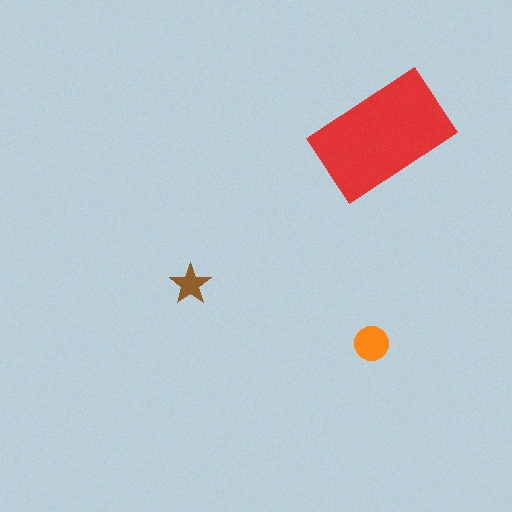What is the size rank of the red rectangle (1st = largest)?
1st.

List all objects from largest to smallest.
The red rectangle, the orange circle, the brown star.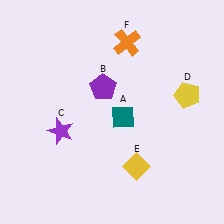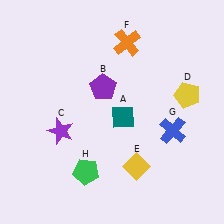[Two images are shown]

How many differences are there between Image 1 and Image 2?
There are 2 differences between the two images.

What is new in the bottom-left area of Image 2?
A green pentagon (H) was added in the bottom-left area of Image 2.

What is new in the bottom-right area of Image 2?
A blue cross (G) was added in the bottom-right area of Image 2.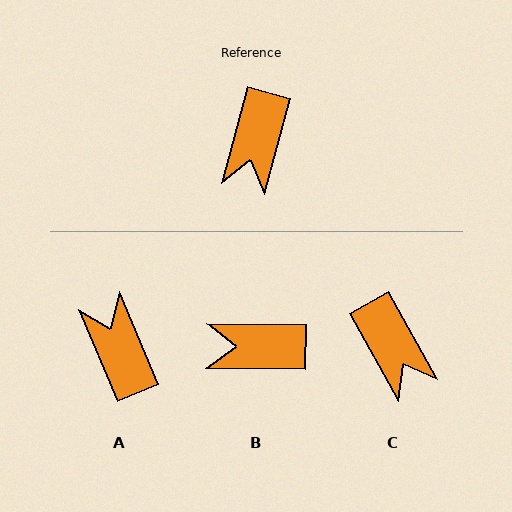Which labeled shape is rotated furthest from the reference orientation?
A, about 142 degrees away.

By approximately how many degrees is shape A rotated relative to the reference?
Approximately 142 degrees clockwise.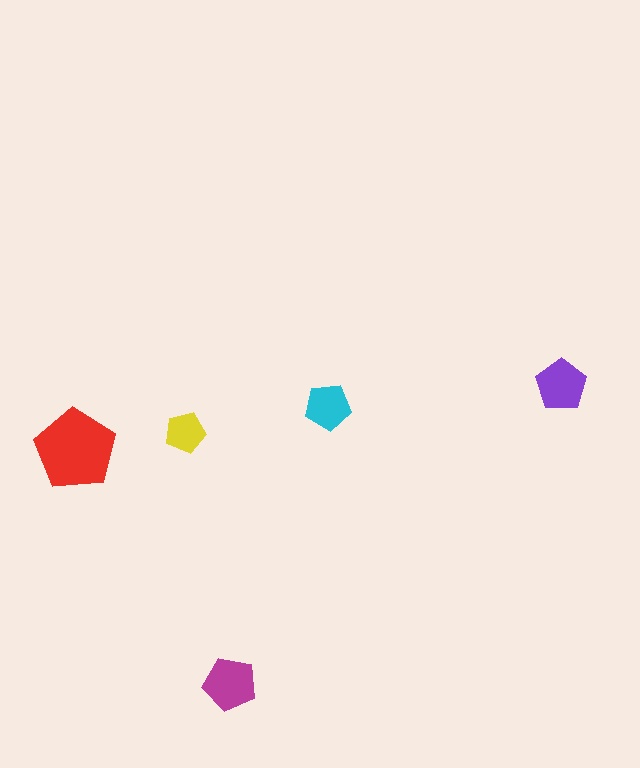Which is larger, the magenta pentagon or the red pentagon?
The red one.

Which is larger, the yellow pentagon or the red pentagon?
The red one.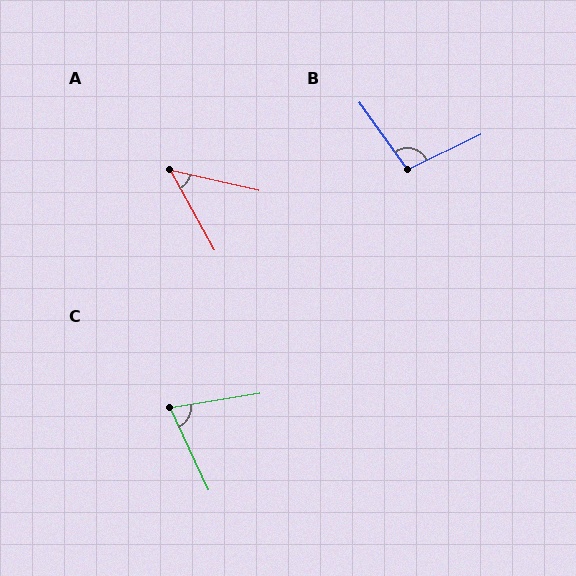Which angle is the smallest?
A, at approximately 48 degrees.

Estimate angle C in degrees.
Approximately 74 degrees.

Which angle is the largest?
B, at approximately 99 degrees.